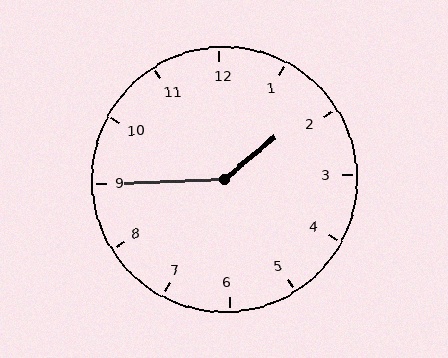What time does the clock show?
1:45.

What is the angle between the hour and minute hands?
Approximately 142 degrees.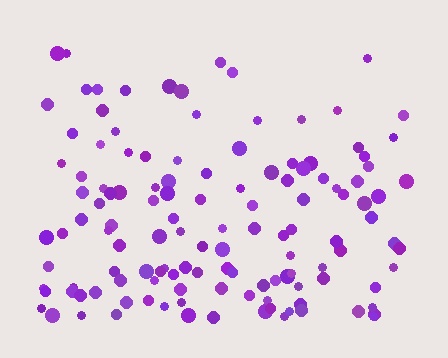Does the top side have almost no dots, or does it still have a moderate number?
Still a moderate number, just noticeably fewer than the bottom.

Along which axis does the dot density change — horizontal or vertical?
Vertical.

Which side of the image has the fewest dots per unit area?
The top.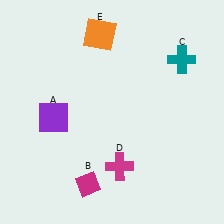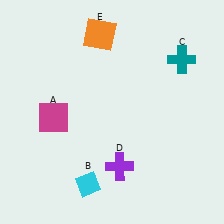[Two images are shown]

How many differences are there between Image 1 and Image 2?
There are 3 differences between the two images.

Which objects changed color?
A changed from purple to magenta. B changed from magenta to cyan. D changed from magenta to purple.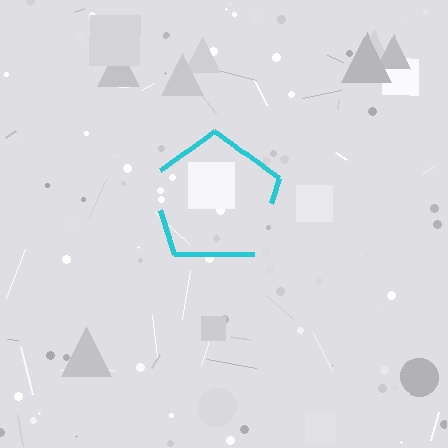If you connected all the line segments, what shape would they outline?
They would outline a pentagon.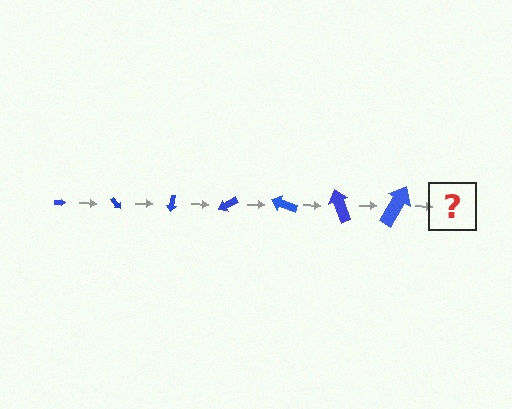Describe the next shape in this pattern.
It should be an arrow, larger than the previous one and rotated 350 degrees from the start.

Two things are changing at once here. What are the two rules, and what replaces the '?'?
The two rules are that the arrow grows larger each step and it rotates 50 degrees each step. The '?' should be an arrow, larger than the previous one and rotated 350 degrees from the start.